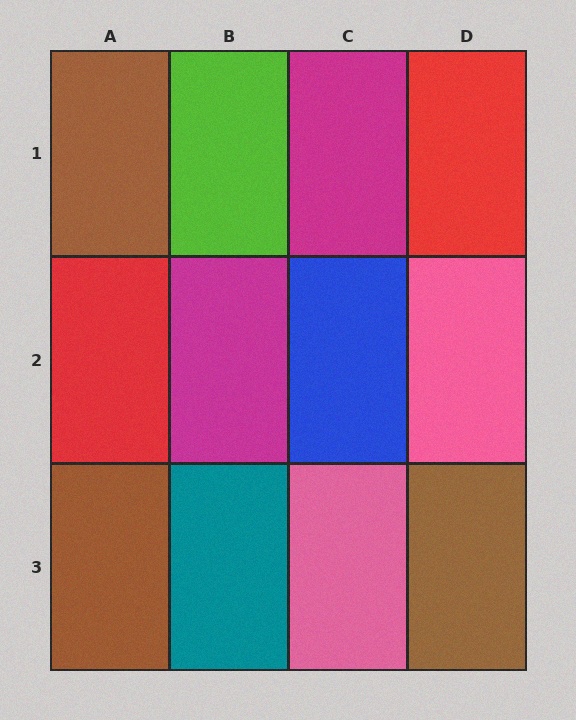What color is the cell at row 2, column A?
Red.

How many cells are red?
2 cells are red.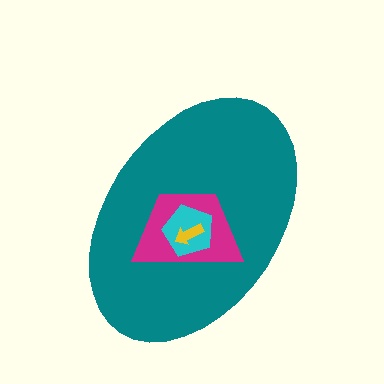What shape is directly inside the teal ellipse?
The magenta trapezoid.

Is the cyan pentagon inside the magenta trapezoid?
Yes.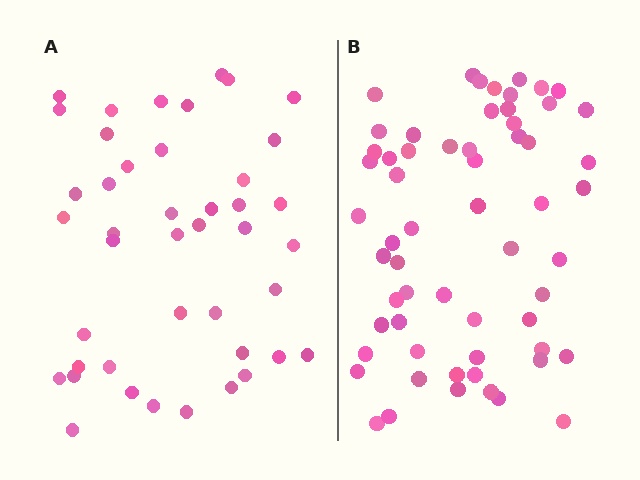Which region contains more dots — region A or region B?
Region B (the right region) has more dots.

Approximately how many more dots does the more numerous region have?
Region B has approximately 15 more dots than region A.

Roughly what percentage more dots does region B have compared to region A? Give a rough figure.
About 40% more.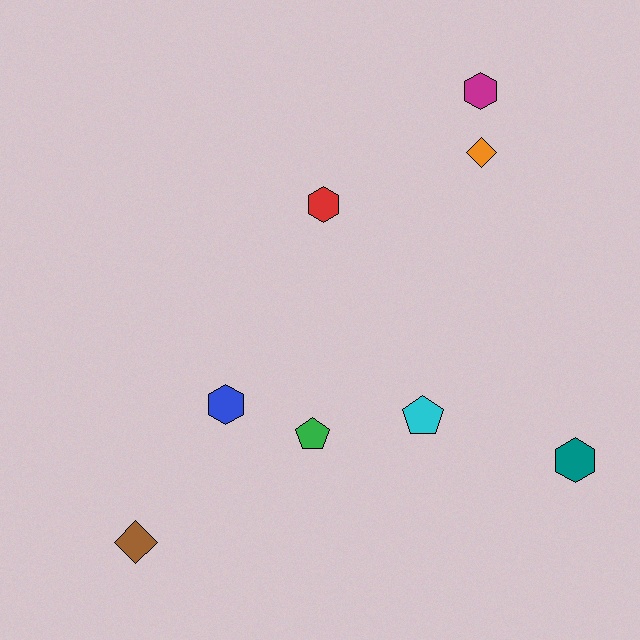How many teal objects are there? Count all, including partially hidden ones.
There is 1 teal object.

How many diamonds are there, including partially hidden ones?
There are 2 diamonds.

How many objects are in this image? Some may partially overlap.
There are 8 objects.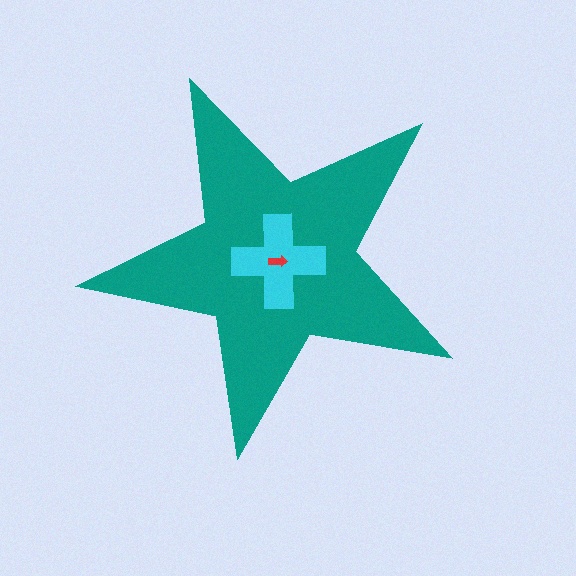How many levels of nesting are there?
3.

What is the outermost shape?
The teal star.